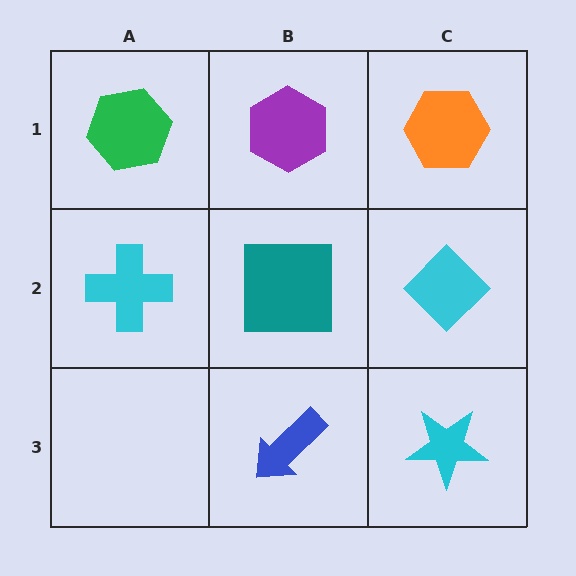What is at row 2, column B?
A teal square.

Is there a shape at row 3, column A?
No, that cell is empty.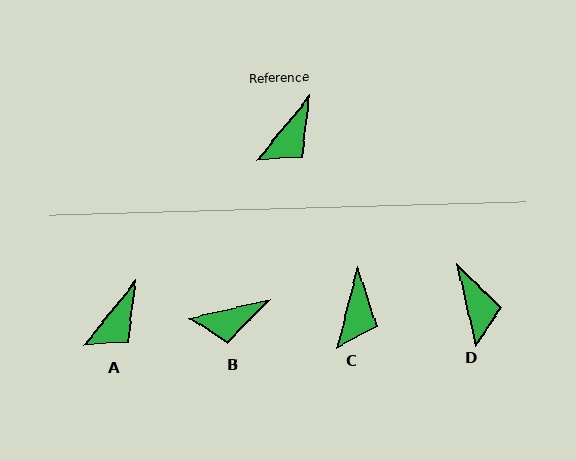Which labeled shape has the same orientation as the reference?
A.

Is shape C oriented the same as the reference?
No, it is off by about 24 degrees.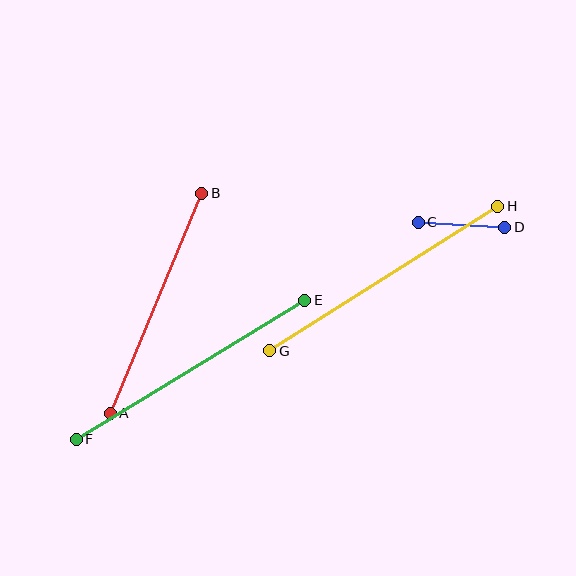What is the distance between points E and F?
The distance is approximately 267 pixels.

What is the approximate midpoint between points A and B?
The midpoint is at approximately (156, 303) pixels.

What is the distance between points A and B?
The distance is approximately 238 pixels.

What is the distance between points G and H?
The distance is approximately 270 pixels.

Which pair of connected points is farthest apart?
Points G and H are farthest apart.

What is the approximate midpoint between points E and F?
The midpoint is at approximately (190, 370) pixels.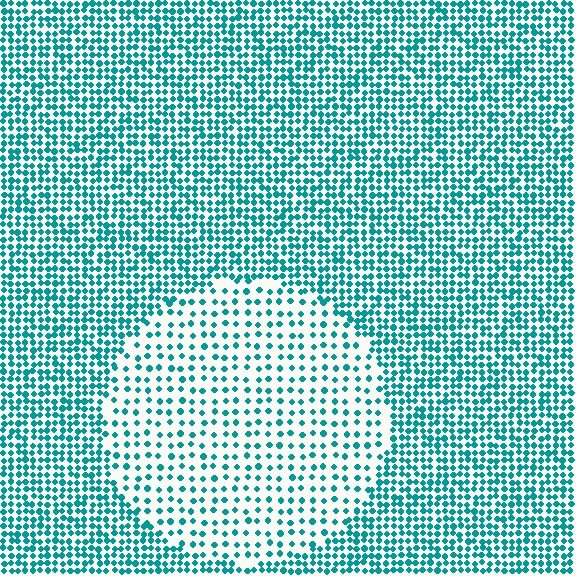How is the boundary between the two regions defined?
The boundary is defined by a change in element density (approximately 2.2x ratio). All elements are the same color, size, and shape.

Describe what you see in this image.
The image contains small teal elements arranged at two different densities. A circle-shaped region is visible where the elements are less densely packed than the surrounding area.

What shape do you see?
I see a circle.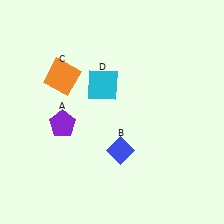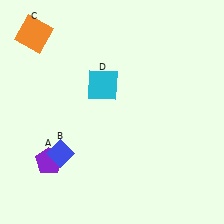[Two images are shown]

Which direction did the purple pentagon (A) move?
The purple pentagon (A) moved down.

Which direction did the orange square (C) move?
The orange square (C) moved up.